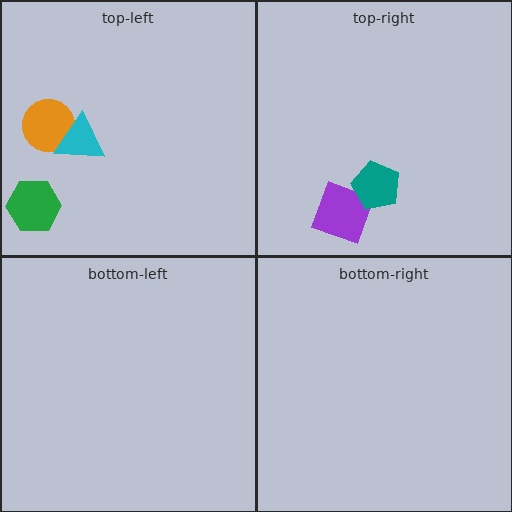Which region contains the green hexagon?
The top-left region.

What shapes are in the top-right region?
The purple diamond, the teal pentagon.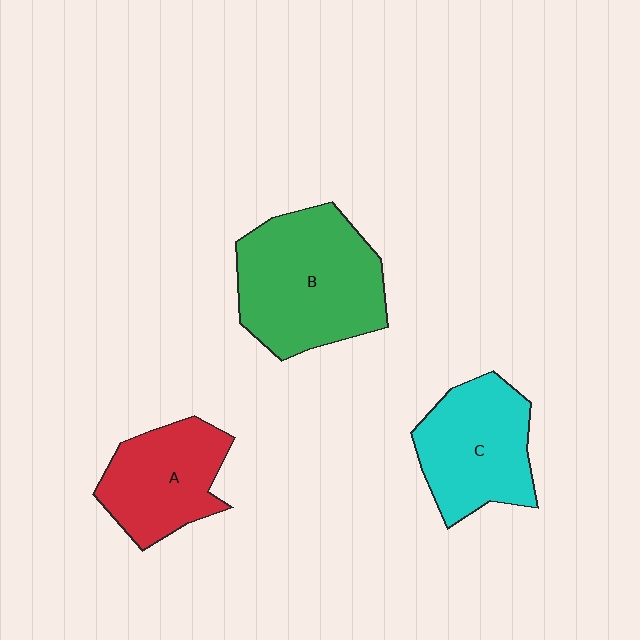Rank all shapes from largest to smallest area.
From largest to smallest: B (green), C (cyan), A (red).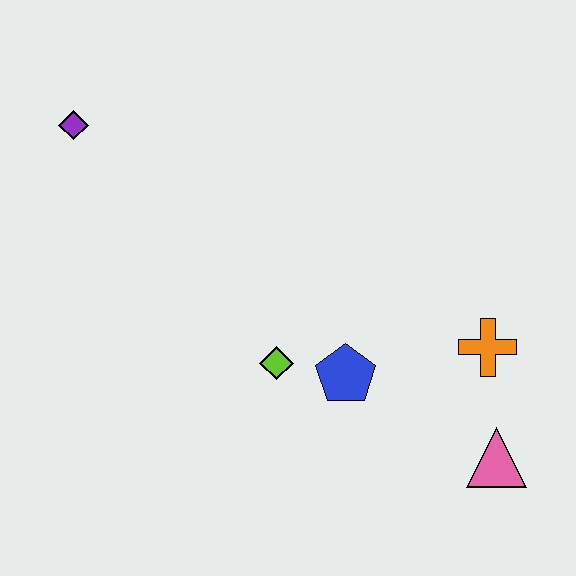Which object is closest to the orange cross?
The pink triangle is closest to the orange cross.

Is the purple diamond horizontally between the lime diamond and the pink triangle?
No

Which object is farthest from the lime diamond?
The purple diamond is farthest from the lime diamond.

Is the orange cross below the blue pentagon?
No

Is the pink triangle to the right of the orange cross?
Yes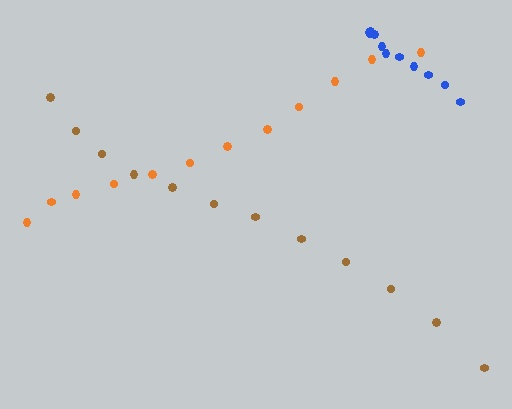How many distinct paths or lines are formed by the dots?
There are 3 distinct paths.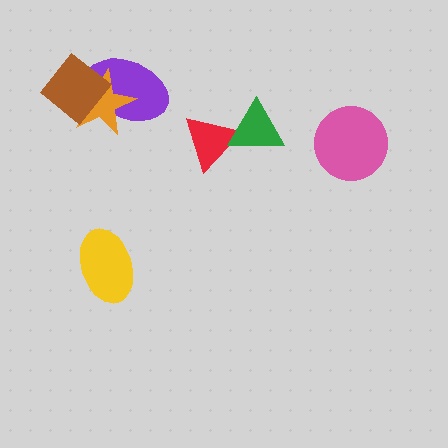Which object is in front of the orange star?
The brown diamond is in front of the orange star.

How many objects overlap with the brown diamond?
2 objects overlap with the brown diamond.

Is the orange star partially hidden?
Yes, it is partially covered by another shape.